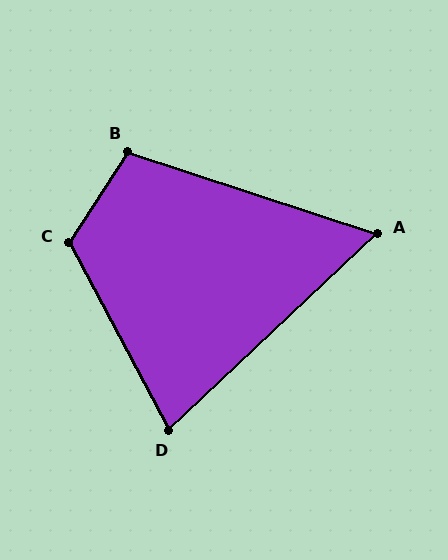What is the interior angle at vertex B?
Approximately 105 degrees (obtuse).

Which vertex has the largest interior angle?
C, at approximately 118 degrees.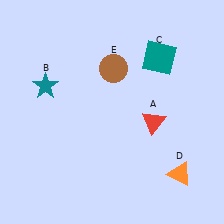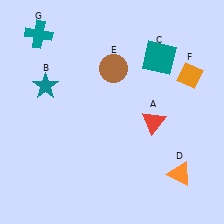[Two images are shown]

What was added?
An orange diamond (F), a teal cross (G) were added in Image 2.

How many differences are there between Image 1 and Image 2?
There are 2 differences between the two images.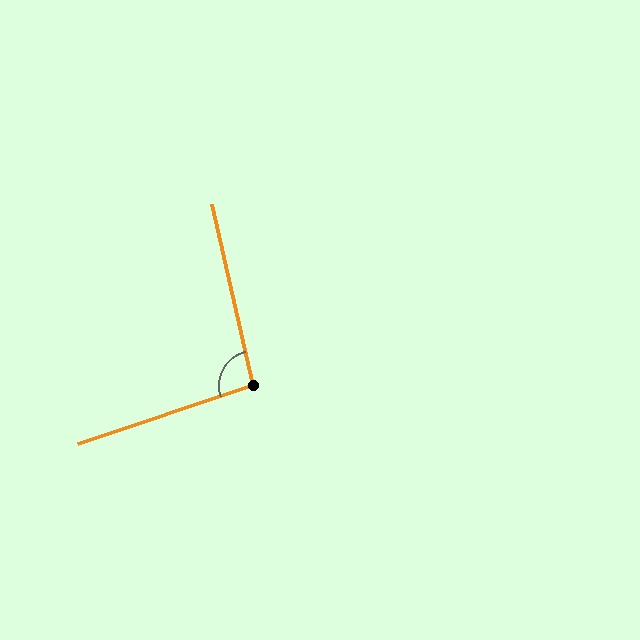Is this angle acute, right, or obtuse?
It is obtuse.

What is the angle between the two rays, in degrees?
Approximately 96 degrees.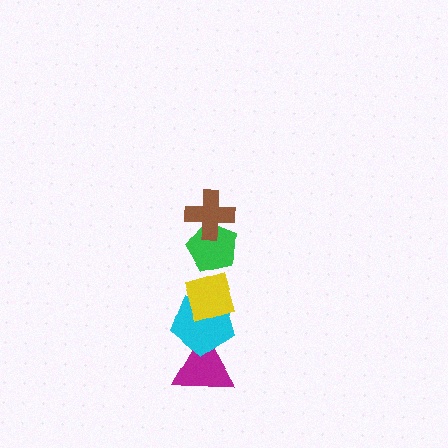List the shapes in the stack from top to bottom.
From top to bottom: the brown cross, the green pentagon, the yellow diamond, the cyan pentagon, the magenta triangle.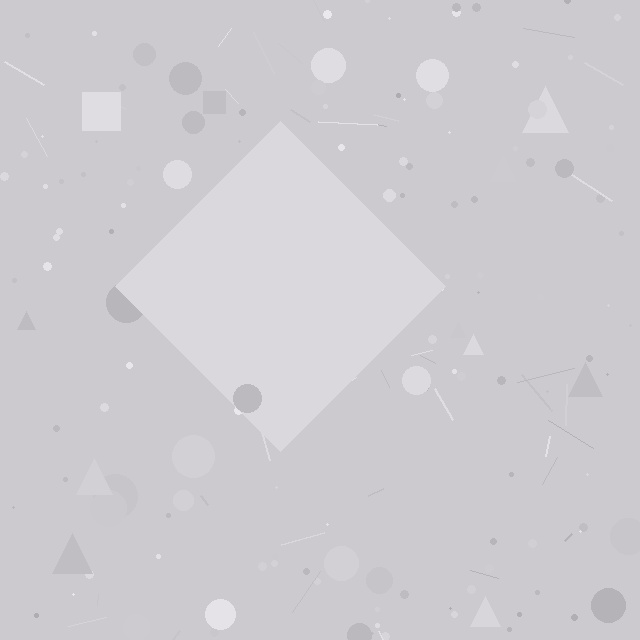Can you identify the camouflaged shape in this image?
The camouflaged shape is a diamond.